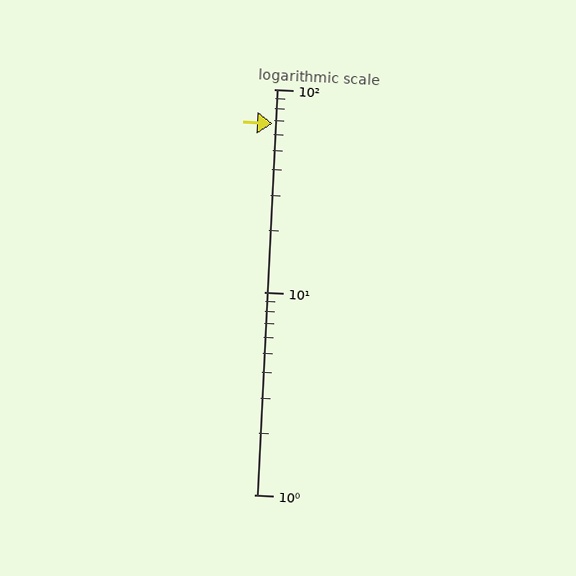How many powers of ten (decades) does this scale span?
The scale spans 2 decades, from 1 to 100.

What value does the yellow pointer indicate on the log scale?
The pointer indicates approximately 68.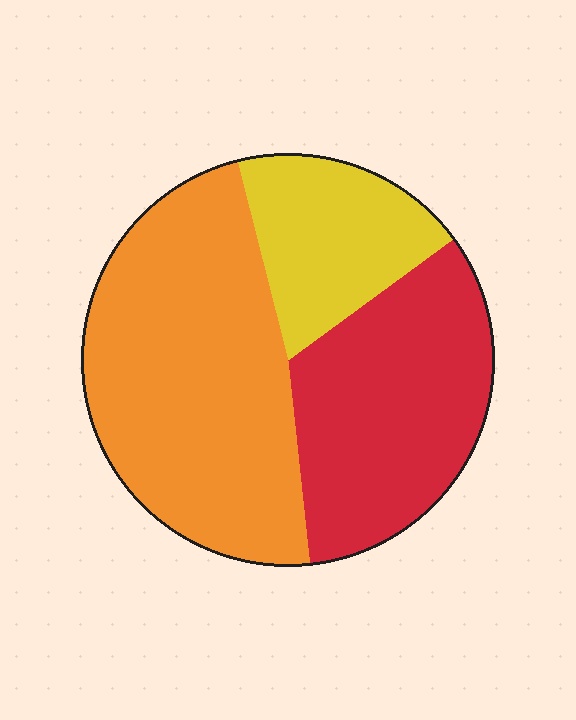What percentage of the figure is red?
Red takes up about one third (1/3) of the figure.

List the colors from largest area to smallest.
From largest to smallest: orange, red, yellow.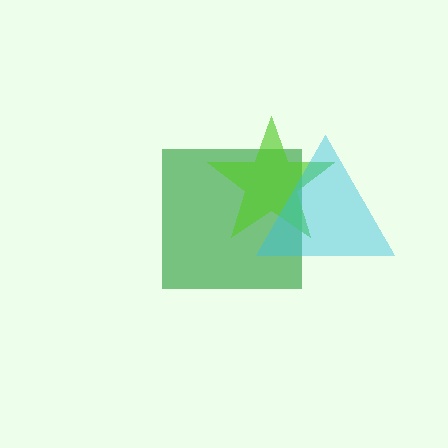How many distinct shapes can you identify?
There are 3 distinct shapes: a green square, a lime star, a cyan triangle.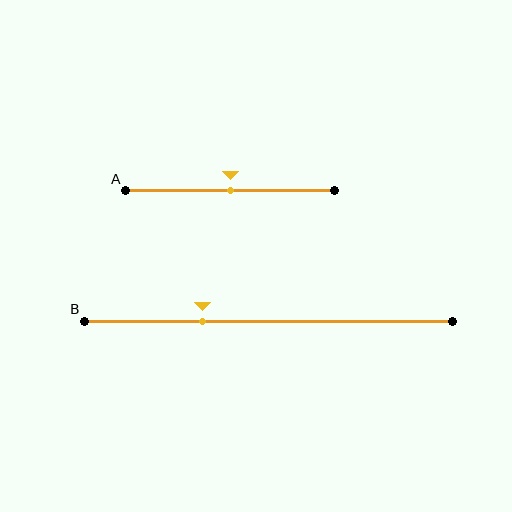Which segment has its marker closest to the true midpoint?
Segment A has its marker closest to the true midpoint.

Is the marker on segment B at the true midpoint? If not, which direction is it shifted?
No, the marker on segment B is shifted to the left by about 18% of the segment length.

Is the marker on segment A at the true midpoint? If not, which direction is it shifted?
Yes, the marker on segment A is at the true midpoint.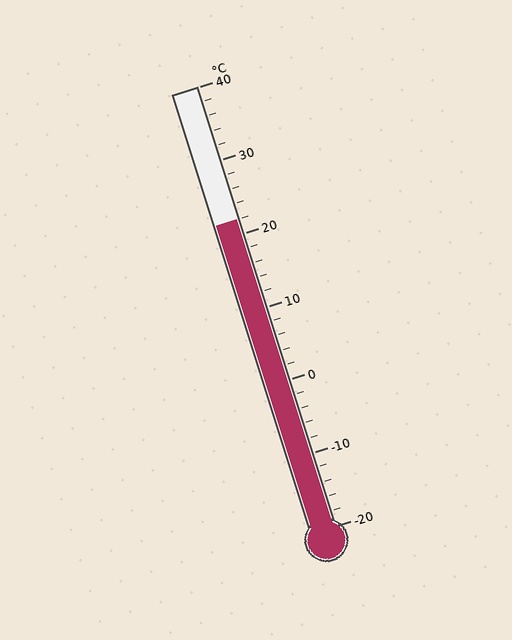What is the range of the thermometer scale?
The thermometer scale ranges from -20°C to 40°C.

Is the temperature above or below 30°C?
The temperature is below 30°C.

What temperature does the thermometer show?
The thermometer shows approximately 22°C.